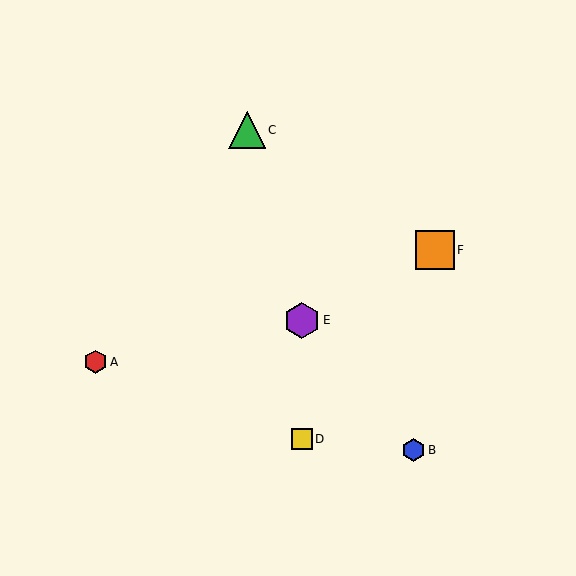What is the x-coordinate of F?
Object F is at x≈435.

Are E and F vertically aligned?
No, E is at x≈302 and F is at x≈435.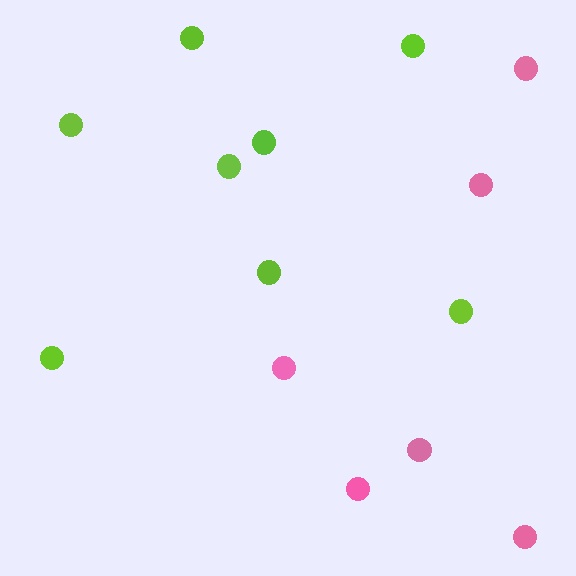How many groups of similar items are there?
There are 2 groups: one group of lime circles (8) and one group of pink circles (6).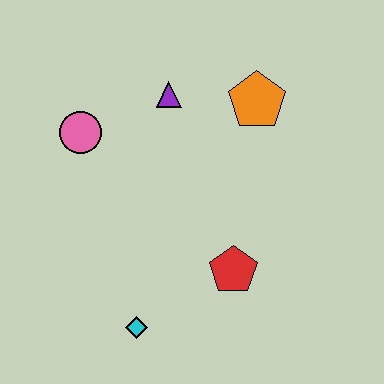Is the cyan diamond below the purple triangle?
Yes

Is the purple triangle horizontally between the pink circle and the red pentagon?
Yes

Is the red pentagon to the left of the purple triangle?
No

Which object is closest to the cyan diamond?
The red pentagon is closest to the cyan diamond.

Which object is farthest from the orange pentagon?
The cyan diamond is farthest from the orange pentagon.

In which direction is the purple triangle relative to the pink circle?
The purple triangle is to the right of the pink circle.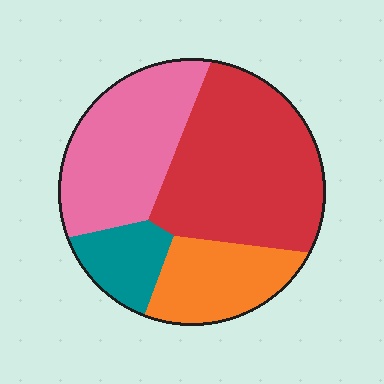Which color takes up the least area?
Teal, at roughly 10%.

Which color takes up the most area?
Red, at roughly 40%.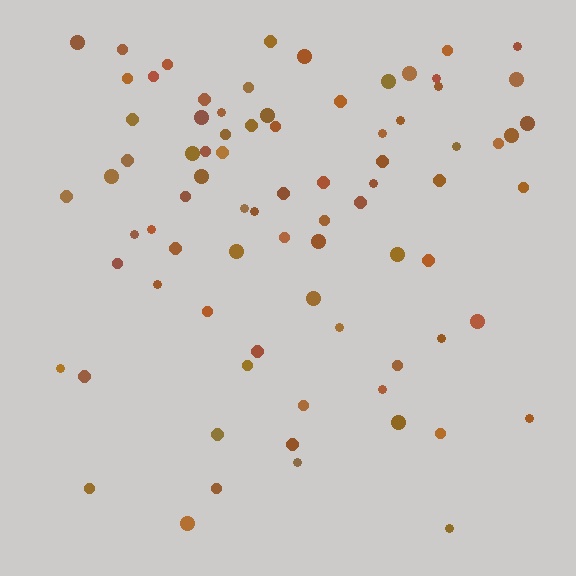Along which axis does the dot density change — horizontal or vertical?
Vertical.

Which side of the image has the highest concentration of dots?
The top.